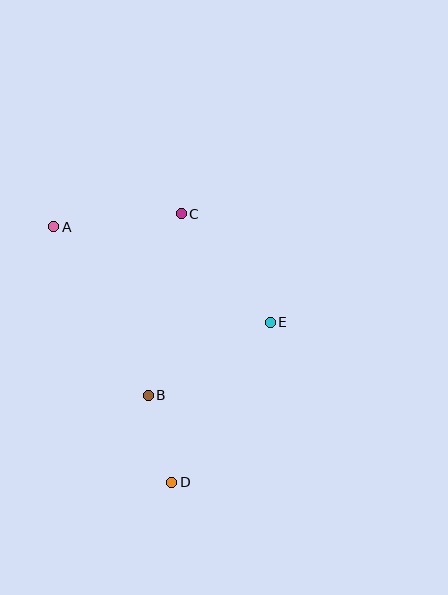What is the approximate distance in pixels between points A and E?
The distance between A and E is approximately 236 pixels.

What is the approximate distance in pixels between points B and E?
The distance between B and E is approximately 142 pixels.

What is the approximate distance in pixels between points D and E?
The distance between D and E is approximately 188 pixels.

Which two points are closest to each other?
Points B and D are closest to each other.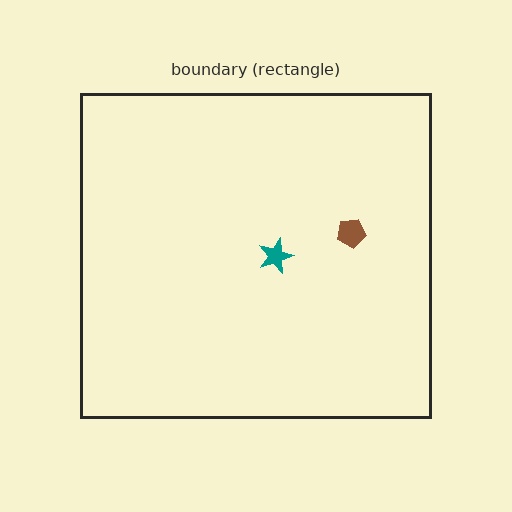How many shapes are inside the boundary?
2 inside, 0 outside.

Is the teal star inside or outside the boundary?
Inside.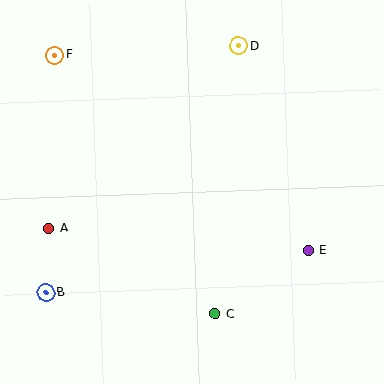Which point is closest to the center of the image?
Point C at (215, 314) is closest to the center.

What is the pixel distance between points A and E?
The distance between A and E is 260 pixels.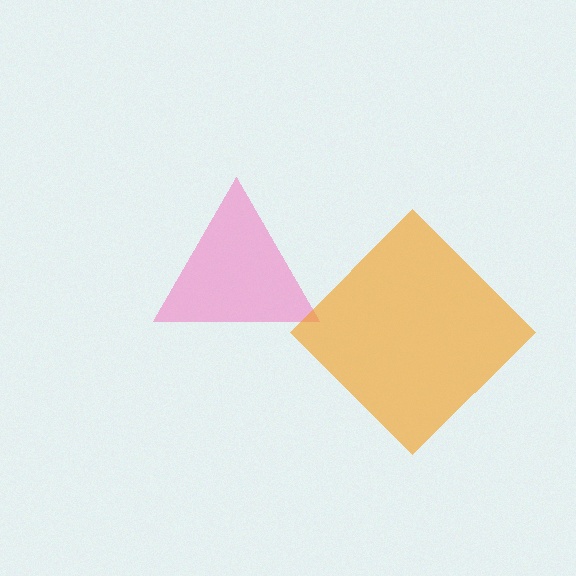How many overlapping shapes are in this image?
There are 2 overlapping shapes in the image.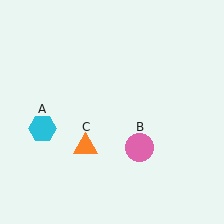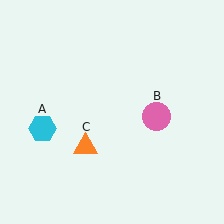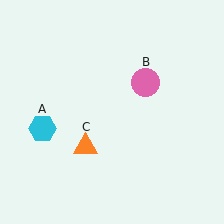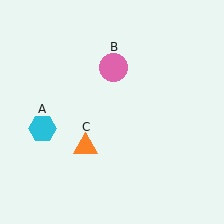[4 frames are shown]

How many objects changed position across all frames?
1 object changed position: pink circle (object B).